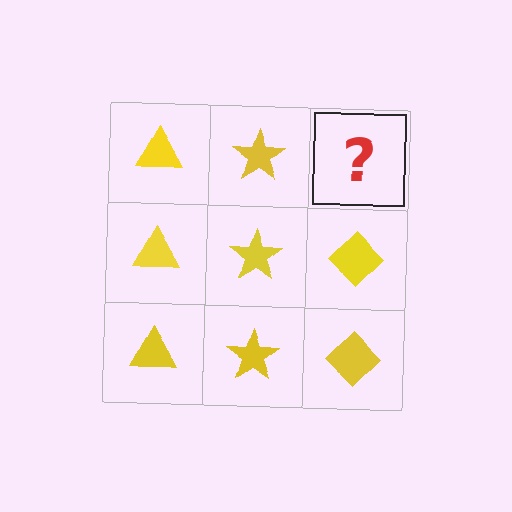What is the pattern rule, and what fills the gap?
The rule is that each column has a consistent shape. The gap should be filled with a yellow diamond.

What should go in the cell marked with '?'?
The missing cell should contain a yellow diamond.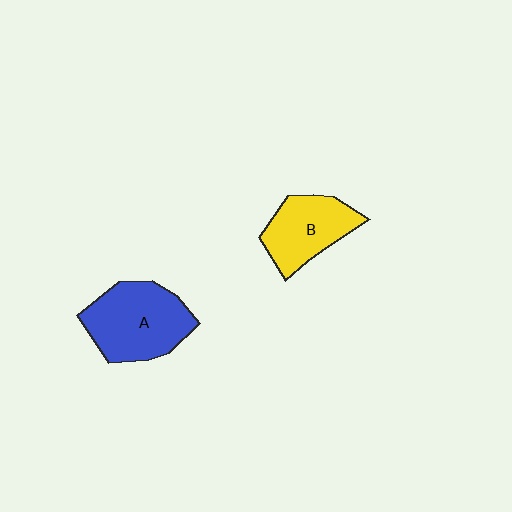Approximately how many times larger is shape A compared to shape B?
Approximately 1.3 times.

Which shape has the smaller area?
Shape B (yellow).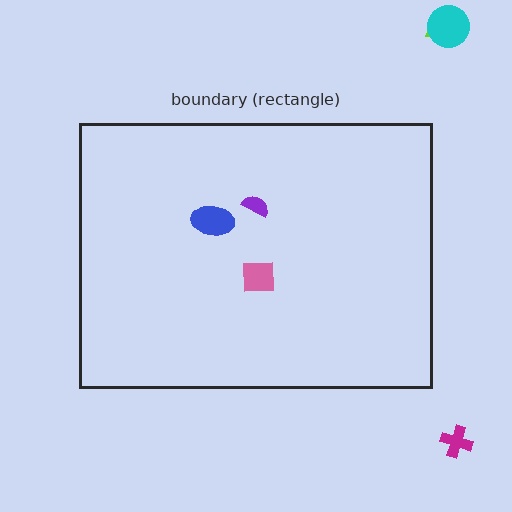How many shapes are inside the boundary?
3 inside, 3 outside.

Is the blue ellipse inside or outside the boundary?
Inside.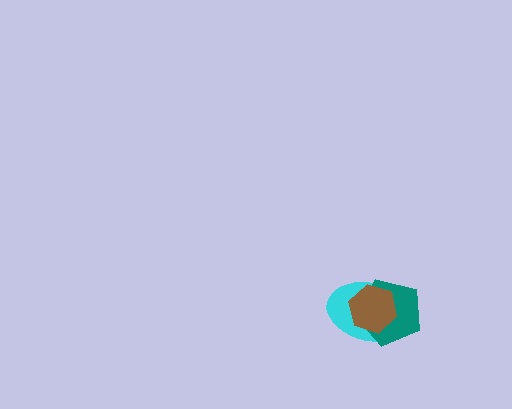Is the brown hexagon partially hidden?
No, no other shape covers it.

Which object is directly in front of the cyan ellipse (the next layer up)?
The teal pentagon is directly in front of the cyan ellipse.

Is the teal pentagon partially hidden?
Yes, it is partially covered by another shape.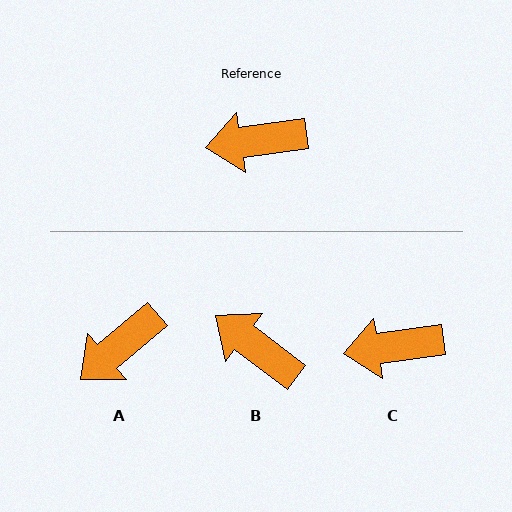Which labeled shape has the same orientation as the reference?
C.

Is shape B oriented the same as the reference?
No, it is off by about 46 degrees.